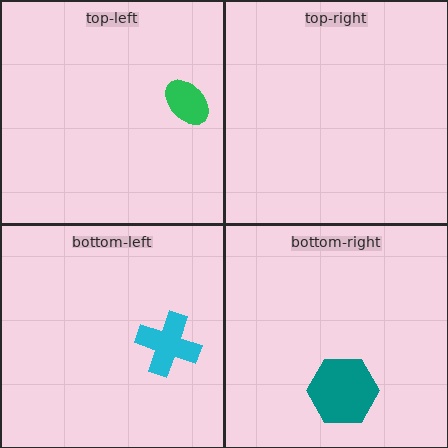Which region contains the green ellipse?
The top-left region.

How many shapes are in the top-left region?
1.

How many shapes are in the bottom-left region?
1.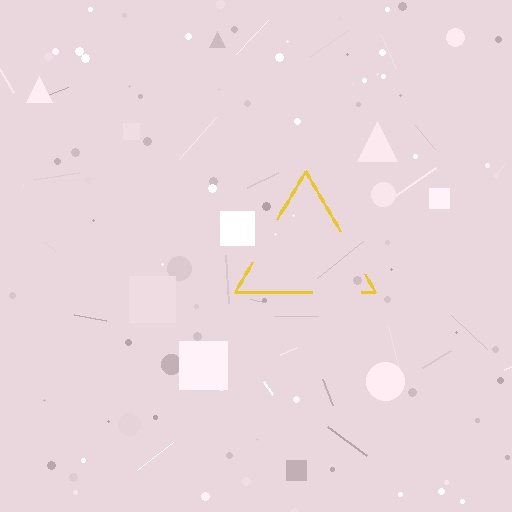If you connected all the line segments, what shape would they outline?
They would outline a triangle.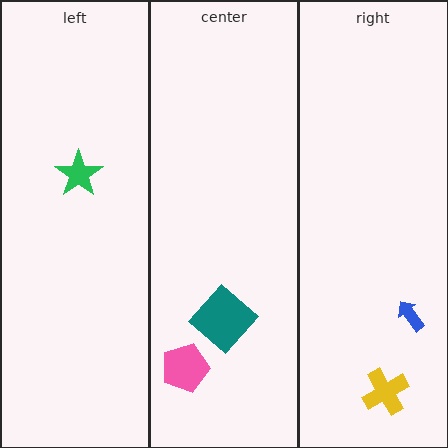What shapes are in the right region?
The blue arrow, the yellow cross.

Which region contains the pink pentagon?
The center region.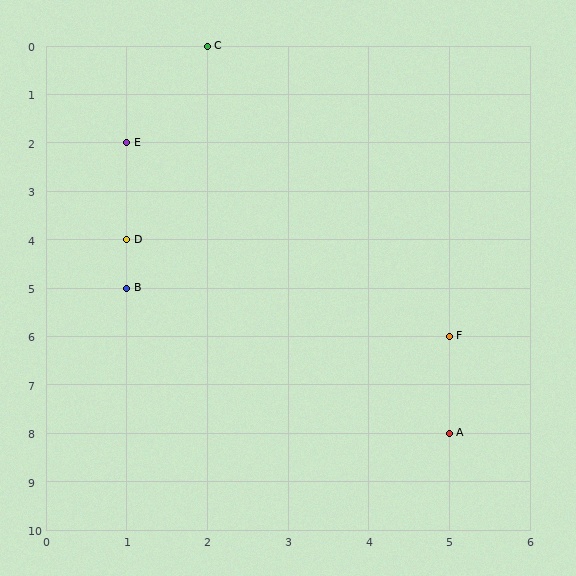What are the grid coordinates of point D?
Point D is at grid coordinates (1, 4).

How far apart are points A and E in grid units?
Points A and E are 4 columns and 6 rows apart (about 7.2 grid units diagonally).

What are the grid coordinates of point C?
Point C is at grid coordinates (2, 0).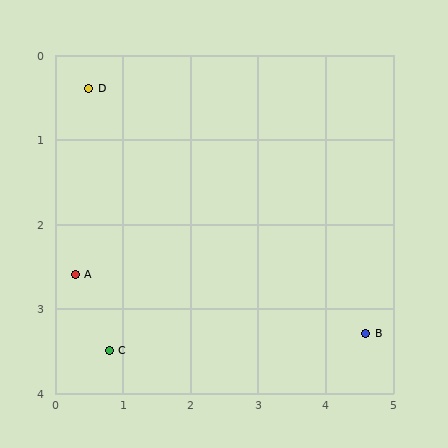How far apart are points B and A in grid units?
Points B and A are about 4.4 grid units apart.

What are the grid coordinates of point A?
Point A is at approximately (0.3, 2.6).